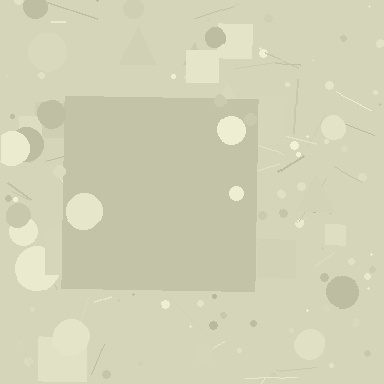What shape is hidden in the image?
A square is hidden in the image.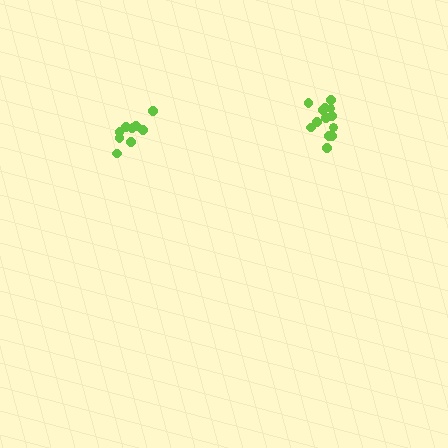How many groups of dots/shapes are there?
There are 2 groups.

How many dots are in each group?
Group 1: 10 dots, Group 2: 13 dots (23 total).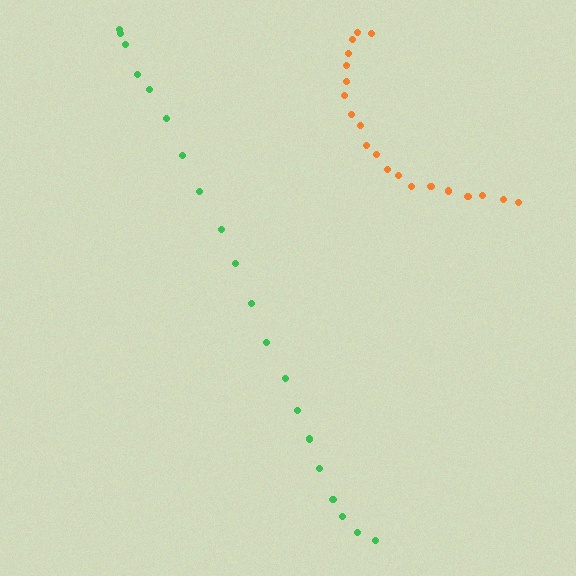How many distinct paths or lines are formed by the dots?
There are 2 distinct paths.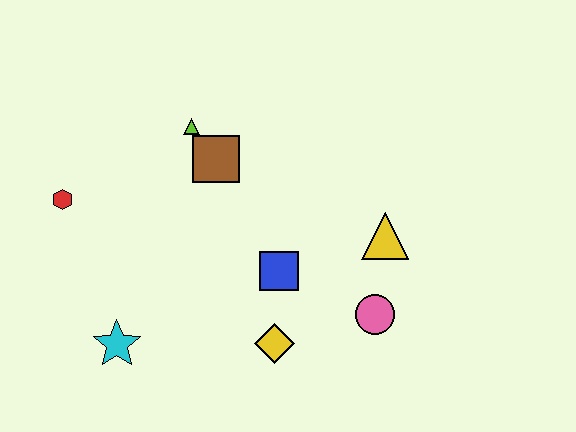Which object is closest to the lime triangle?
The brown square is closest to the lime triangle.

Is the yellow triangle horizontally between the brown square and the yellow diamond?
No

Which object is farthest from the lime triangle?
The pink circle is farthest from the lime triangle.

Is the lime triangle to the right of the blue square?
No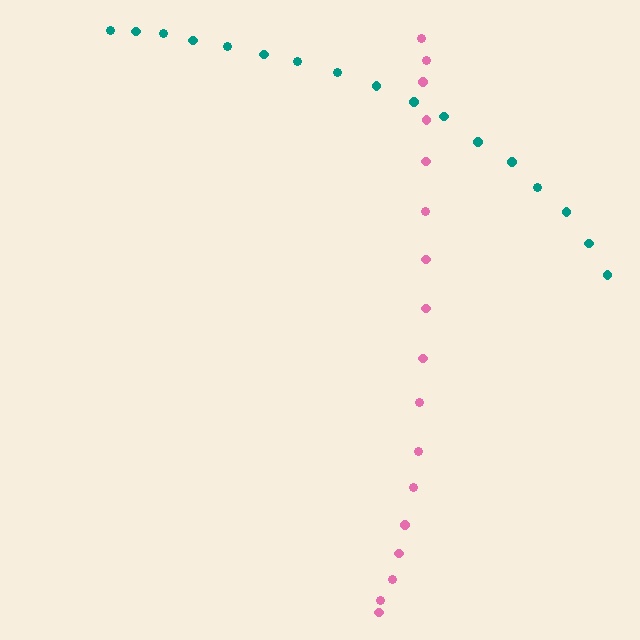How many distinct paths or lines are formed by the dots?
There are 2 distinct paths.